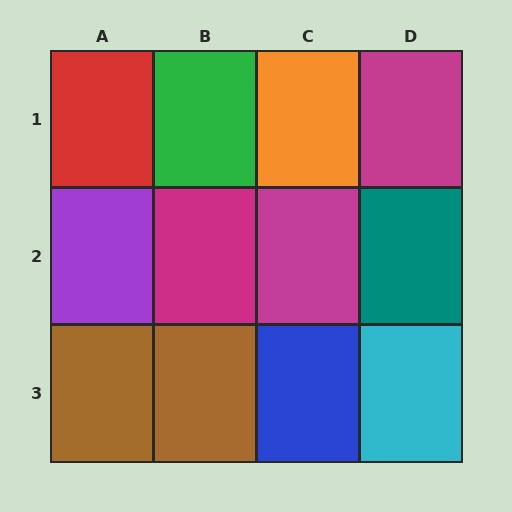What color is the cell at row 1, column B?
Green.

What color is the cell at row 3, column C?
Blue.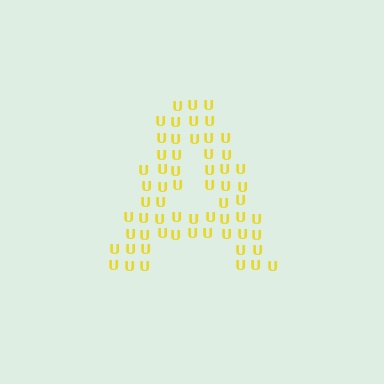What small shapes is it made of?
It is made of small letter U's.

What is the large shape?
The large shape is the letter A.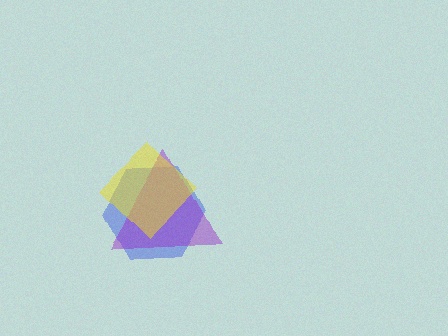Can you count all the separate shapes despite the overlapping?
Yes, there are 3 separate shapes.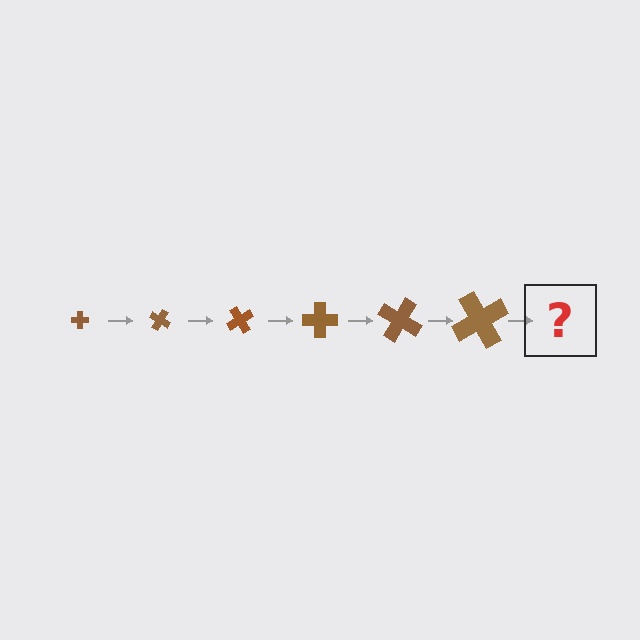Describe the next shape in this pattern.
It should be a cross, larger than the previous one and rotated 180 degrees from the start.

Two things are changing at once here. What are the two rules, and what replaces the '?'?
The two rules are that the cross grows larger each step and it rotates 30 degrees each step. The '?' should be a cross, larger than the previous one and rotated 180 degrees from the start.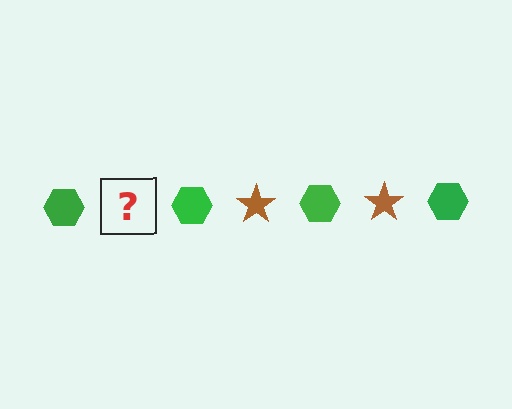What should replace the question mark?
The question mark should be replaced with a brown star.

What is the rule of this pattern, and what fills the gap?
The rule is that the pattern alternates between green hexagon and brown star. The gap should be filled with a brown star.